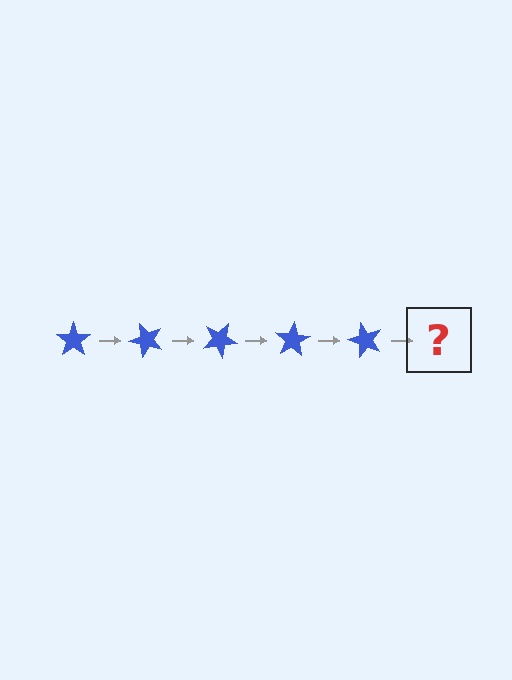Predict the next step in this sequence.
The next step is a blue star rotated 250 degrees.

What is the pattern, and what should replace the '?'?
The pattern is that the star rotates 50 degrees each step. The '?' should be a blue star rotated 250 degrees.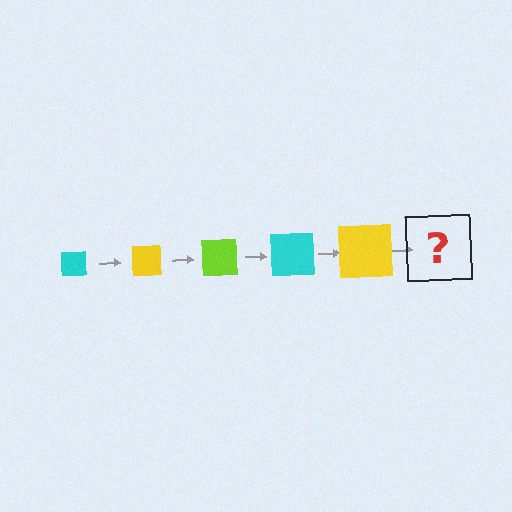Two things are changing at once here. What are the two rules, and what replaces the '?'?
The two rules are that the square grows larger each step and the color cycles through cyan, yellow, and lime. The '?' should be a lime square, larger than the previous one.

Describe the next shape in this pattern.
It should be a lime square, larger than the previous one.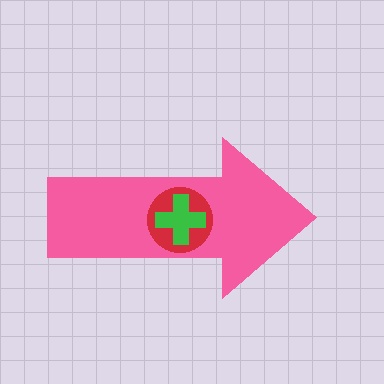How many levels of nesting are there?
3.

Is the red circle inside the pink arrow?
Yes.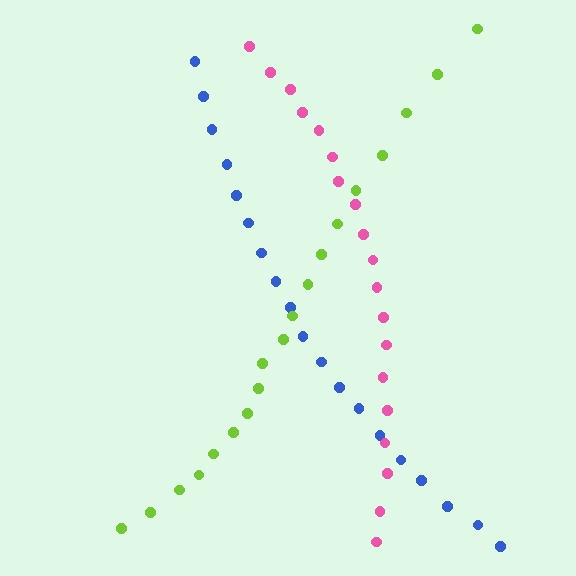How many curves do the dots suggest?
There are 3 distinct paths.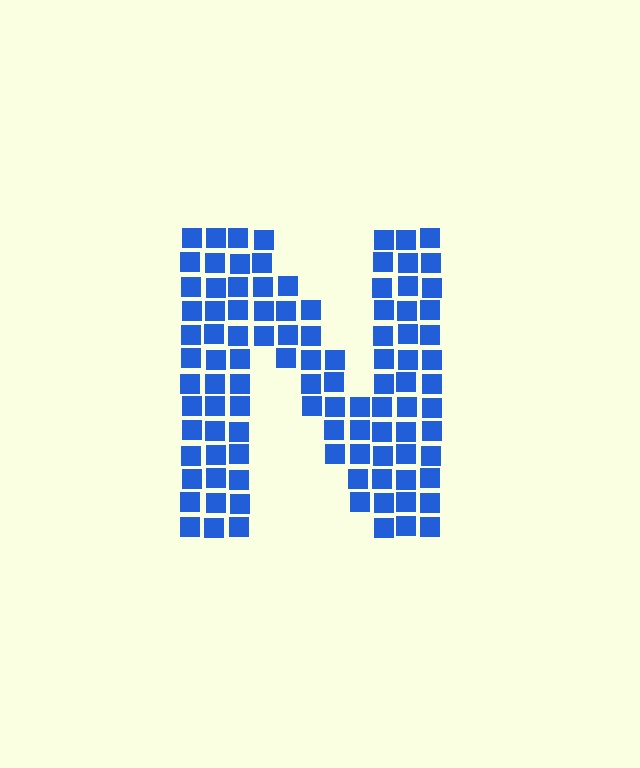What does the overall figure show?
The overall figure shows the letter N.